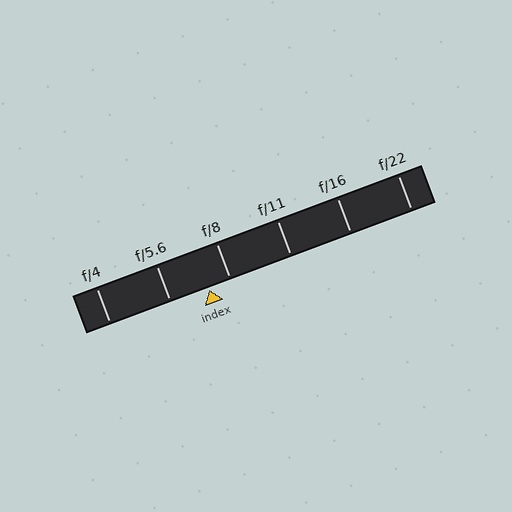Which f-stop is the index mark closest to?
The index mark is closest to f/8.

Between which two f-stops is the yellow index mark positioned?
The index mark is between f/5.6 and f/8.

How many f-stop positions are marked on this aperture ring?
There are 6 f-stop positions marked.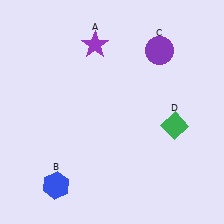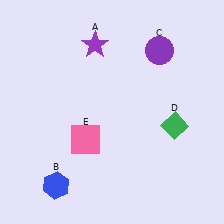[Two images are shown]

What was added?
A pink square (E) was added in Image 2.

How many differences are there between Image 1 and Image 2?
There is 1 difference between the two images.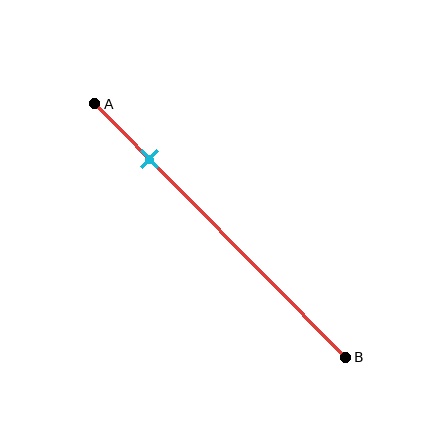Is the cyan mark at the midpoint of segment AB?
No, the mark is at about 20% from A, not at the 50% midpoint.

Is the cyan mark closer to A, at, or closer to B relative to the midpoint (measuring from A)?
The cyan mark is closer to point A than the midpoint of segment AB.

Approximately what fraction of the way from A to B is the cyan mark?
The cyan mark is approximately 20% of the way from A to B.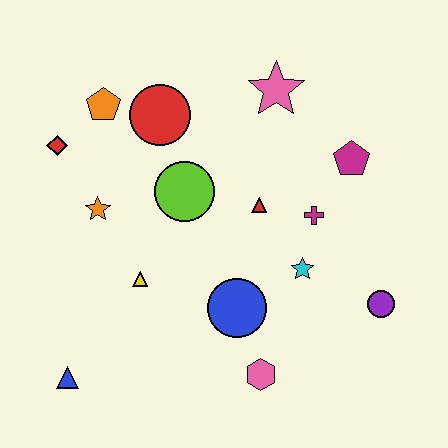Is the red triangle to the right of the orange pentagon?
Yes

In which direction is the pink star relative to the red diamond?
The pink star is to the right of the red diamond.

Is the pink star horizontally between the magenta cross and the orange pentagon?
Yes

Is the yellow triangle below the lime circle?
Yes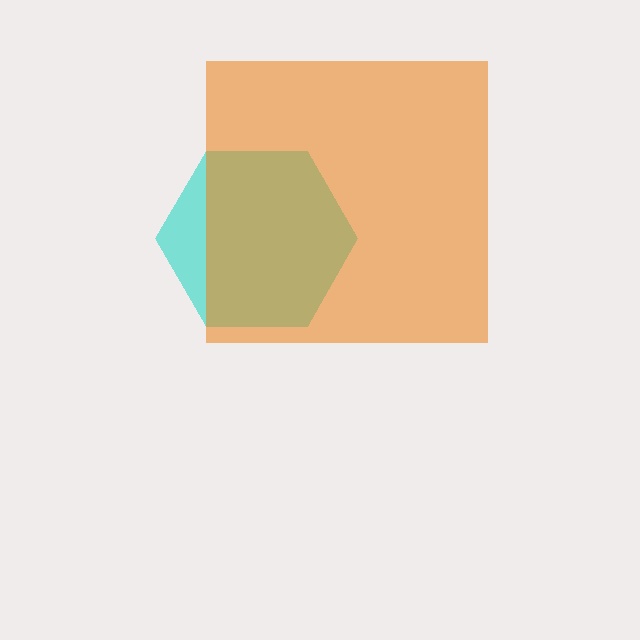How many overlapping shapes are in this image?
There are 2 overlapping shapes in the image.